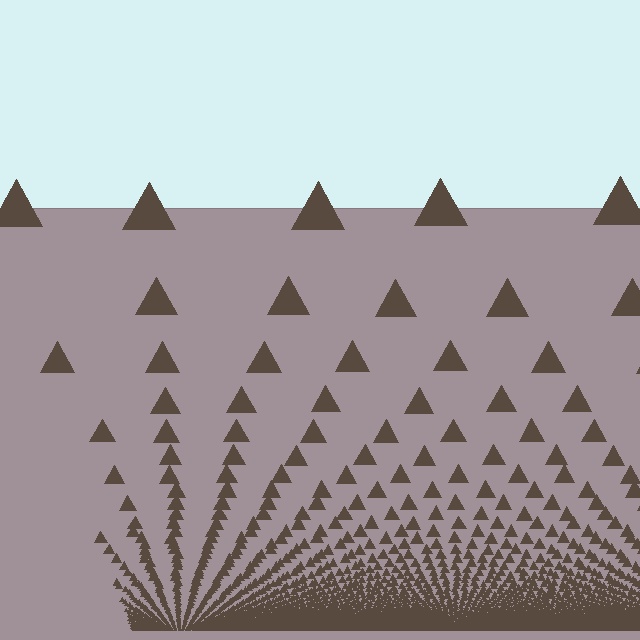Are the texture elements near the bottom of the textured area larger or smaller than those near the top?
Smaller. The gradient is inverted — elements near the bottom are smaller and denser.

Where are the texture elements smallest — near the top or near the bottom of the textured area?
Near the bottom.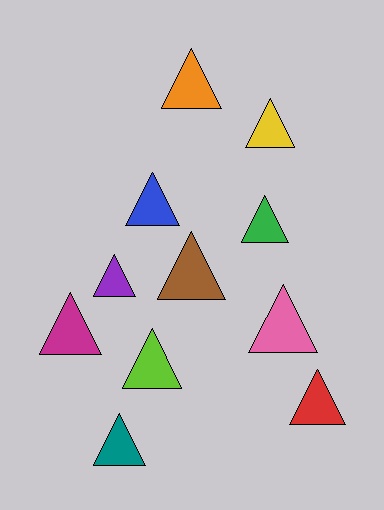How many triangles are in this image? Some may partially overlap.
There are 11 triangles.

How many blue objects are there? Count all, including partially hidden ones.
There is 1 blue object.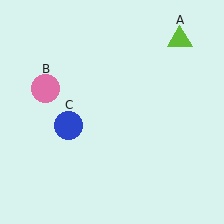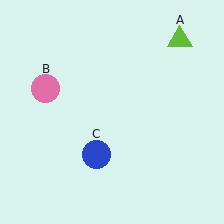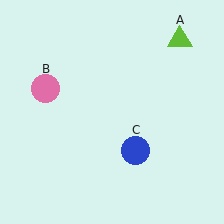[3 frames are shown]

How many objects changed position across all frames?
1 object changed position: blue circle (object C).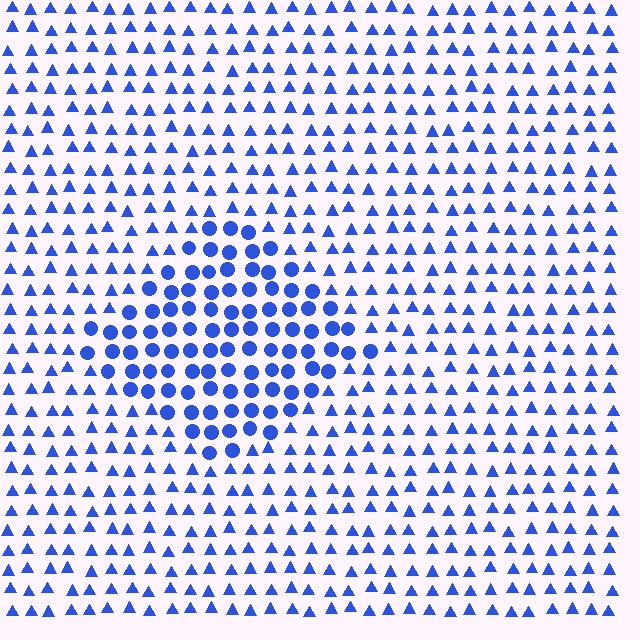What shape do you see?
I see a diamond.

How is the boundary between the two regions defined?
The boundary is defined by a change in element shape: circles inside vs. triangles outside. All elements share the same color and spacing.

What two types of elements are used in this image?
The image uses circles inside the diamond region and triangles outside it.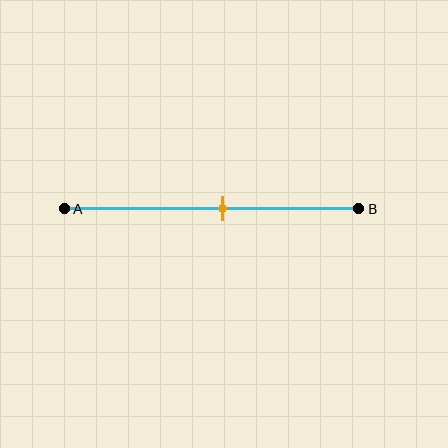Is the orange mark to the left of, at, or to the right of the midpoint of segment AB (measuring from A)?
The orange mark is to the right of the midpoint of segment AB.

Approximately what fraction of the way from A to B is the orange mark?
The orange mark is approximately 55% of the way from A to B.